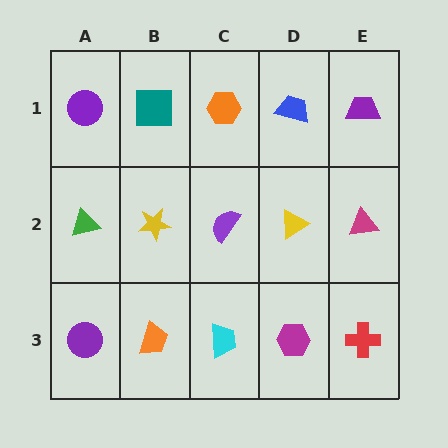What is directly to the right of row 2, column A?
A yellow star.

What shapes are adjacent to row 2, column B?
A teal square (row 1, column B), an orange trapezoid (row 3, column B), a green triangle (row 2, column A), a purple semicircle (row 2, column C).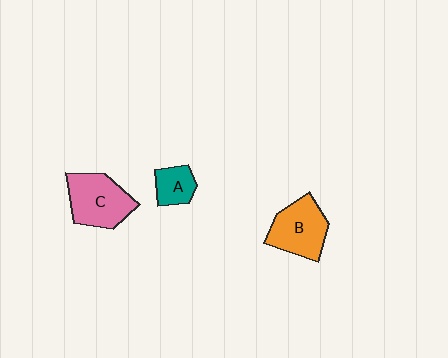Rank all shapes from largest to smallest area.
From largest to smallest: C (pink), B (orange), A (teal).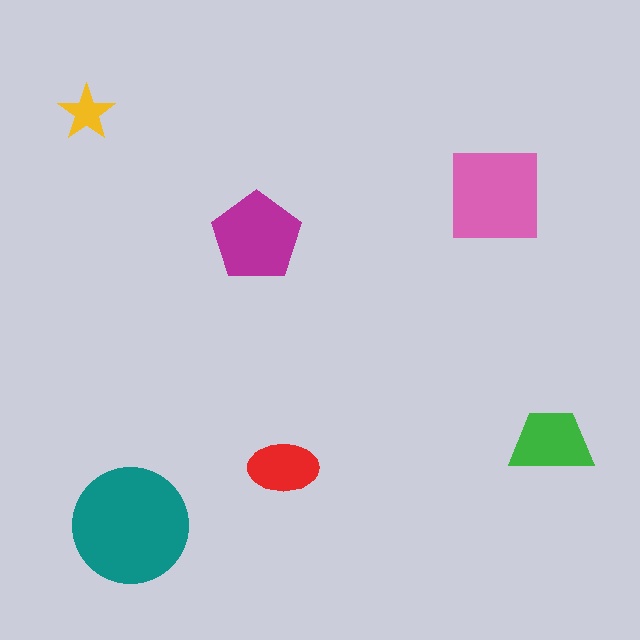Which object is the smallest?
The yellow star.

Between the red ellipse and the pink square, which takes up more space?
The pink square.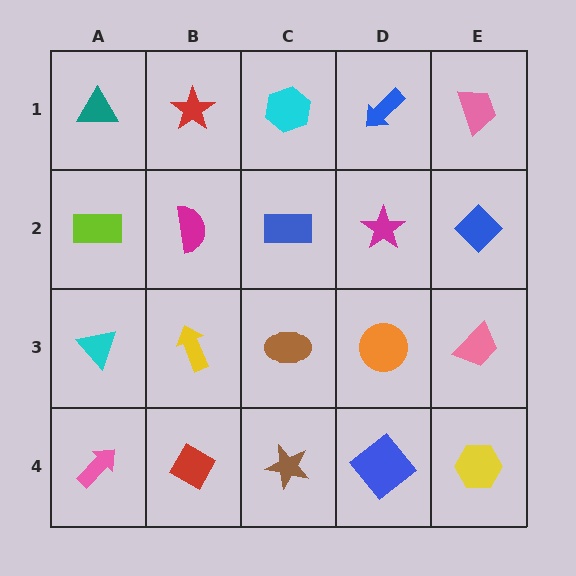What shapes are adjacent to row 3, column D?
A magenta star (row 2, column D), a blue diamond (row 4, column D), a brown ellipse (row 3, column C), a pink trapezoid (row 3, column E).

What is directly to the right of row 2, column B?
A blue rectangle.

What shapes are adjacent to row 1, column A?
A lime rectangle (row 2, column A), a red star (row 1, column B).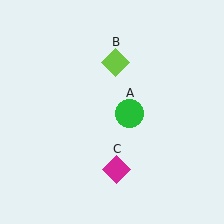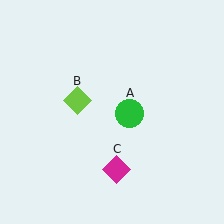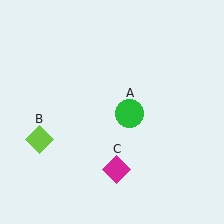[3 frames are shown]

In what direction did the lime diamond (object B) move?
The lime diamond (object B) moved down and to the left.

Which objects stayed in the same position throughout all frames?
Green circle (object A) and magenta diamond (object C) remained stationary.